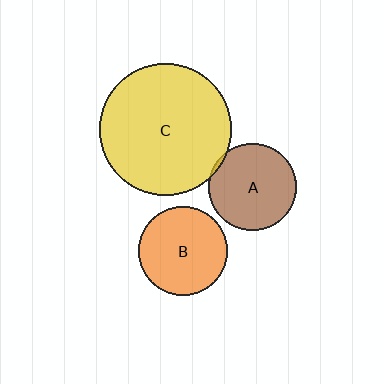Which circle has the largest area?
Circle C (yellow).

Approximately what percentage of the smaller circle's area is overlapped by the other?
Approximately 5%.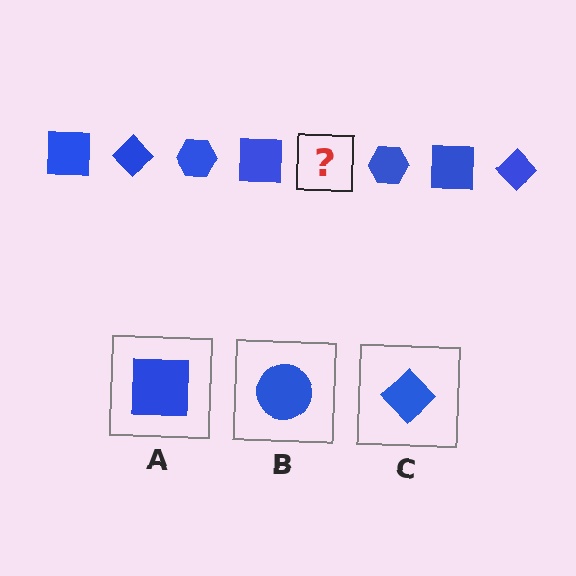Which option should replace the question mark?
Option C.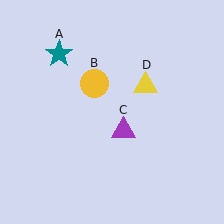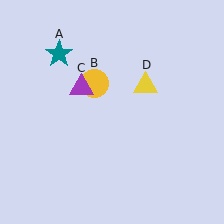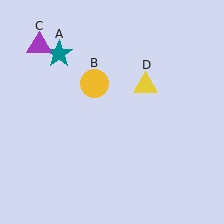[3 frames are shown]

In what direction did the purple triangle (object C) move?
The purple triangle (object C) moved up and to the left.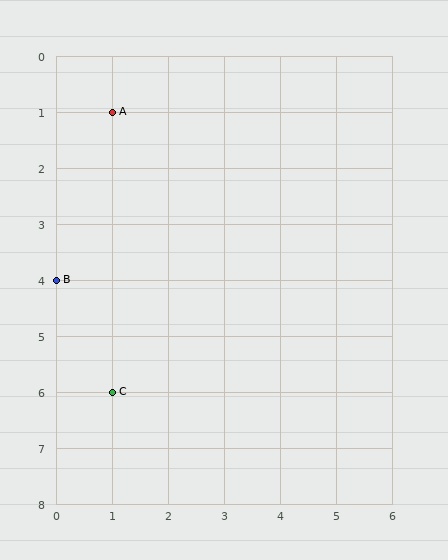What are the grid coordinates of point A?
Point A is at grid coordinates (1, 1).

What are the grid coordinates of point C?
Point C is at grid coordinates (1, 6).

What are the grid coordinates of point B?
Point B is at grid coordinates (0, 4).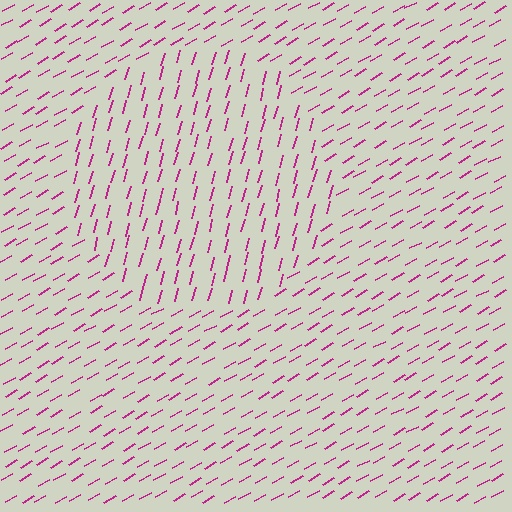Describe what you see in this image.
The image is filled with small magenta line segments. A circle region in the image has lines oriented differently from the surrounding lines, creating a visible texture boundary.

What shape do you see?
I see a circle.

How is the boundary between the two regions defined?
The boundary is defined purely by a change in line orientation (approximately 45 degrees difference). All lines are the same color and thickness.